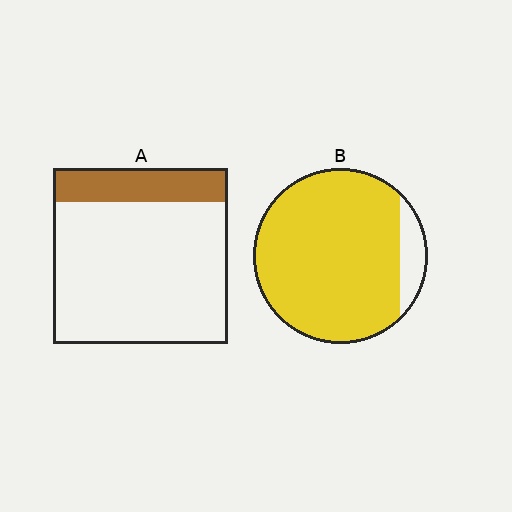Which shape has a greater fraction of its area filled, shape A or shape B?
Shape B.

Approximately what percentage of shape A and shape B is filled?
A is approximately 20% and B is approximately 90%.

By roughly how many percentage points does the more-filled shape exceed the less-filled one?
By roughly 70 percentage points (B over A).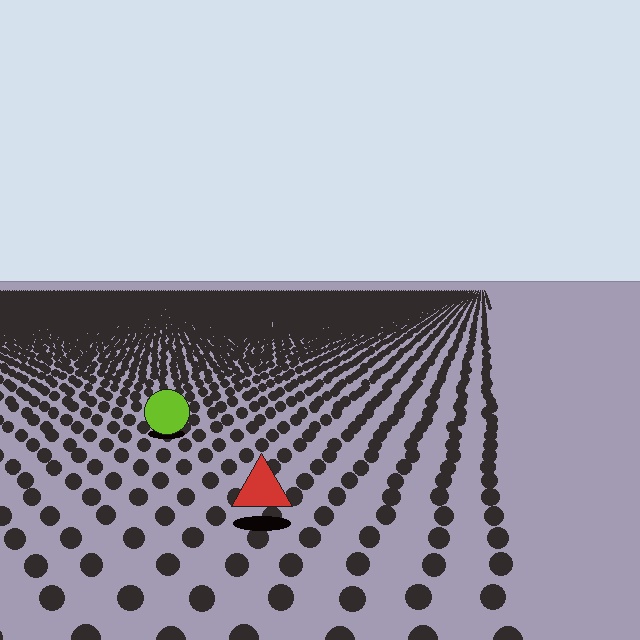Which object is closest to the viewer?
The red triangle is closest. The texture marks near it are larger and more spread out.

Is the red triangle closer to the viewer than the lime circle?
Yes. The red triangle is closer — you can tell from the texture gradient: the ground texture is coarser near it.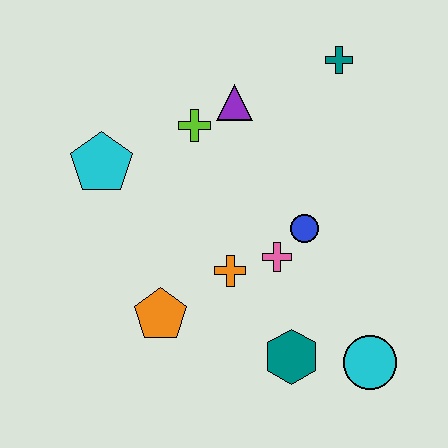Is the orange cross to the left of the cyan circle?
Yes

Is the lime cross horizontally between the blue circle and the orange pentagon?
Yes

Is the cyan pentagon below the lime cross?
Yes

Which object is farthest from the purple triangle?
The cyan circle is farthest from the purple triangle.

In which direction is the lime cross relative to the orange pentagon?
The lime cross is above the orange pentagon.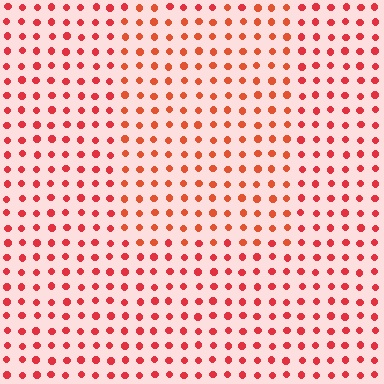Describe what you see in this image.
The image is filled with small red elements in a uniform arrangement. A rectangle-shaped region is visible where the elements are tinted to a slightly different hue, forming a subtle color boundary.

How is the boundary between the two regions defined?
The boundary is defined purely by a slight shift in hue (about 17 degrees). Spacing, size, and orientation are identical on both sides.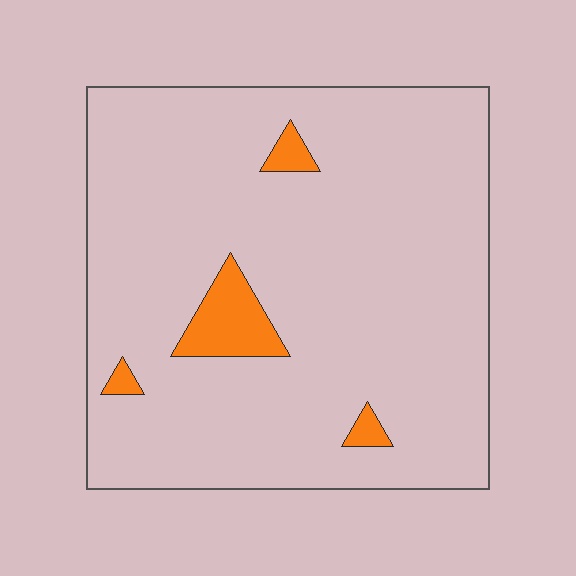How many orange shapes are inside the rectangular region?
4.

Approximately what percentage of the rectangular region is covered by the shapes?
Approximately 5%.